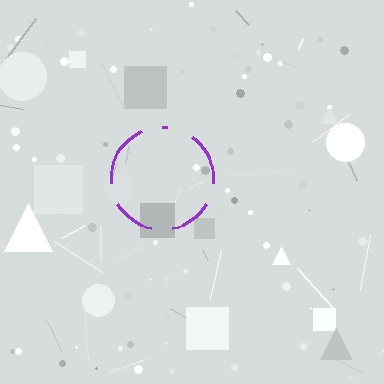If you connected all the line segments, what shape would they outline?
They would outline a circle.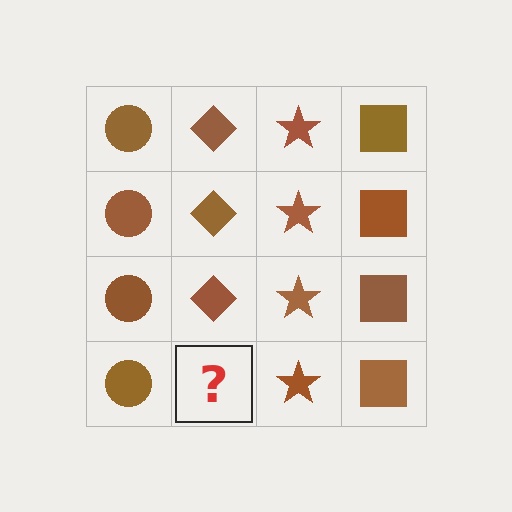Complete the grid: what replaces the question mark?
The question mark should be replaced with a brown diamond.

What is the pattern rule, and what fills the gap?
The rule is that each column has a consistent shape. The gap should be filled with a brown diamond.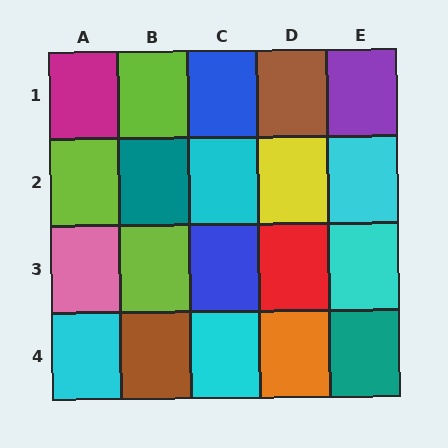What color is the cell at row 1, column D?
Brown.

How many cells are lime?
3 cells are lime.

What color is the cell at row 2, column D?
Yellow.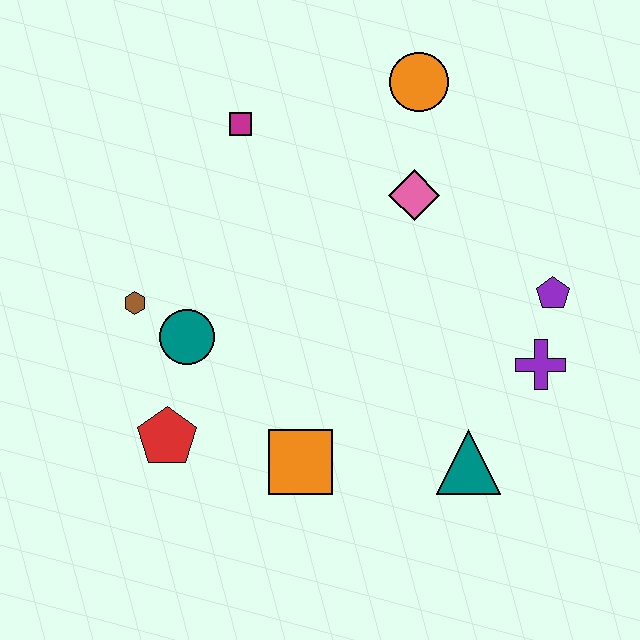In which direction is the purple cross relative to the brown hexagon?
The purple cross is to the right of the brown hexagon.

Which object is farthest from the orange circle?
The red pentagon is farthest from the orange circle.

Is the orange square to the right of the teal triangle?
No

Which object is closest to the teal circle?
The brown hexagon is closest to the teal circle.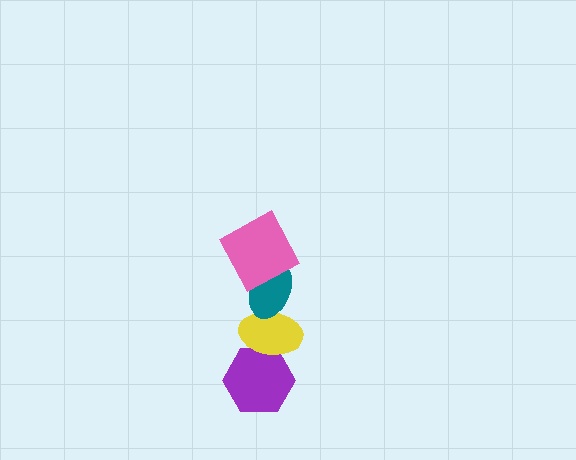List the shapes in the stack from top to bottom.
From top to bottom: the pink square, the teal ellipse, the yellow ellipse, the purple hexagon.